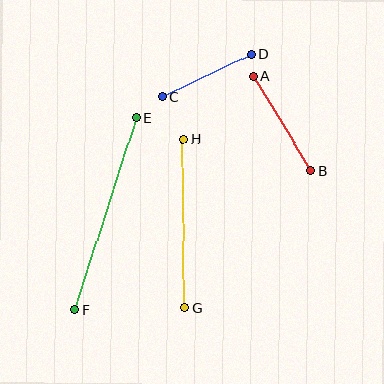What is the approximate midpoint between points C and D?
The midpoint is at approximately (207, 75) pixels.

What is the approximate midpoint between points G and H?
The midpoint is at approximately (184, 223) pixels.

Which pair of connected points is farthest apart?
Points E and F are farthest apart.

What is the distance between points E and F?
The distance is approximately 202 pixels.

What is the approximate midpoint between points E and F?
The midpoint is at approximately (105, 214) pixels.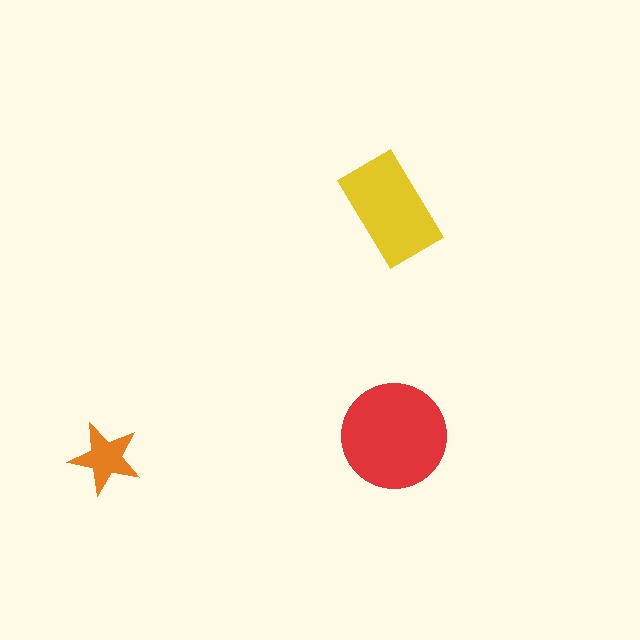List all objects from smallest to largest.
The orange star, the yellow rectangle, the red circle.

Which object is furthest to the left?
The orange star is leftmost.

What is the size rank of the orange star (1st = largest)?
3rd.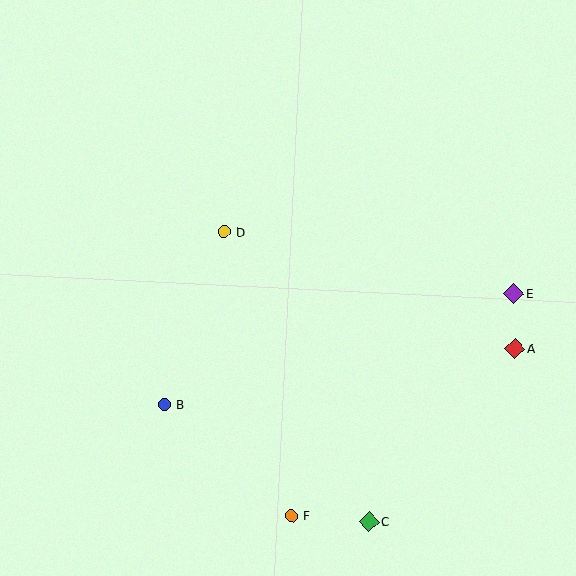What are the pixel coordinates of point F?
Point F is at (291, 516).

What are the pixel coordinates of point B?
Point B is at (164, 404).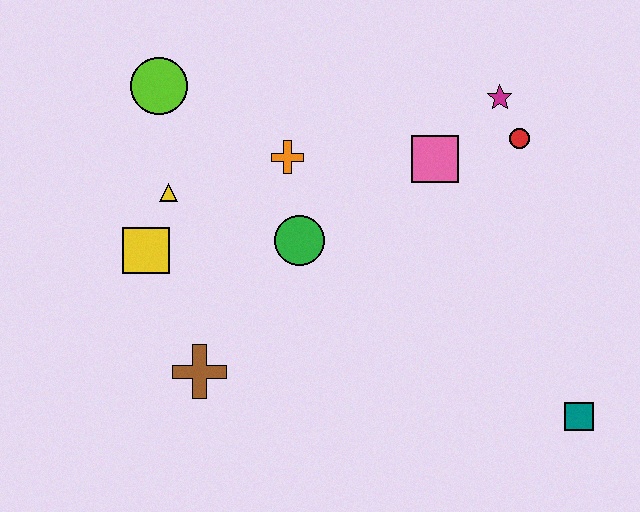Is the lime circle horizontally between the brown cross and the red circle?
No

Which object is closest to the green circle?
The orange cross is closest to the green circle.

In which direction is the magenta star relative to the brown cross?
The magenta star is to the right of the brown cross.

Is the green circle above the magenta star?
No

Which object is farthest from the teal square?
The lime circle is farthest from the teal square.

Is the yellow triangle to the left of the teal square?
Yes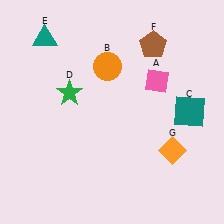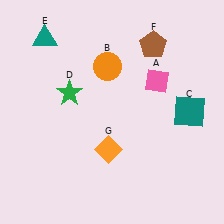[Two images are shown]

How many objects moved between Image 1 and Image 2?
1 object moved between the two images.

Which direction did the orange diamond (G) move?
The orange diamond (G) moved left.